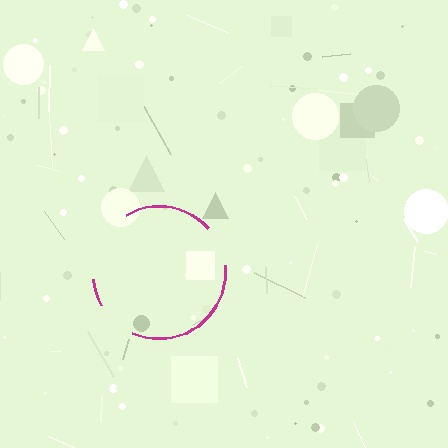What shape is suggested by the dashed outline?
The dashed outline suggests a circle.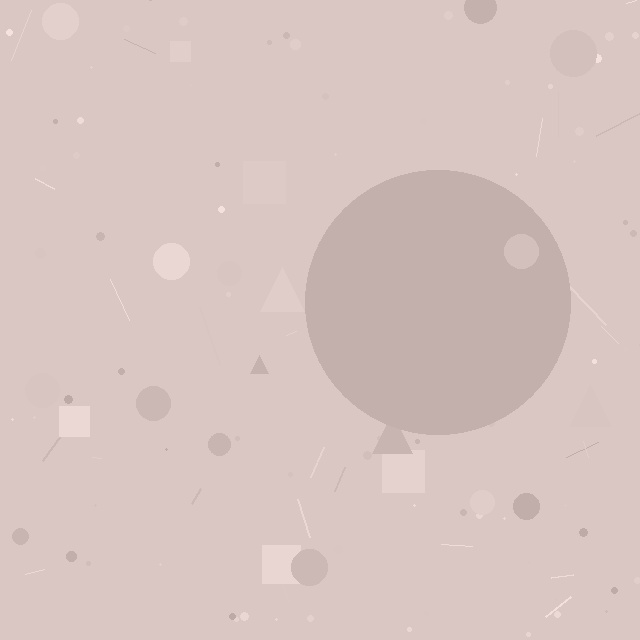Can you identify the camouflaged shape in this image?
The camouflaged shape is a circle.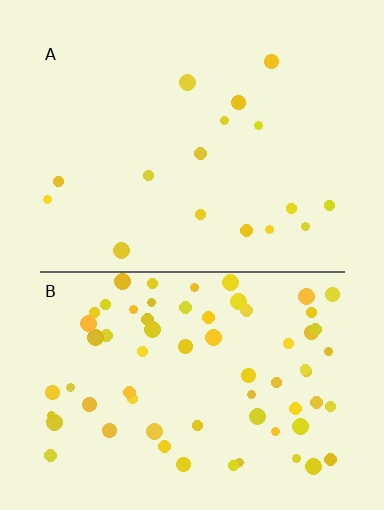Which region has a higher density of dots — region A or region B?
B (the bottom).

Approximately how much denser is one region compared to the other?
Approximately 4.2× — region B over region A.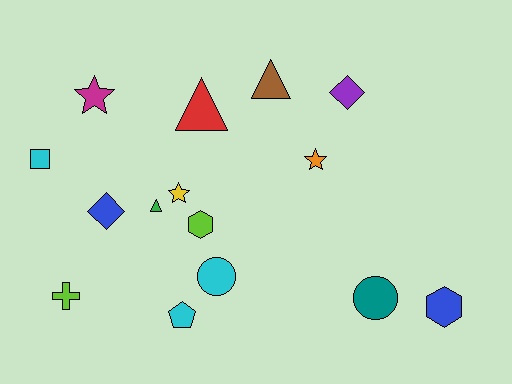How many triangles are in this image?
There are 3 triangles.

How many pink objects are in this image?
There are no pink objects.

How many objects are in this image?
There are 15 objects.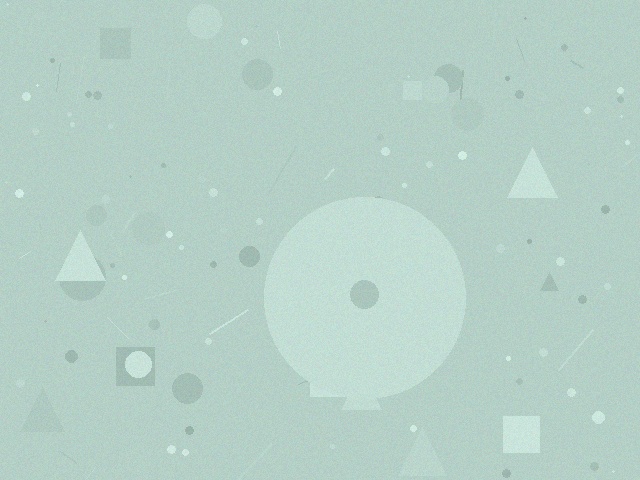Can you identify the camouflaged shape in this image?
The camouflaged shape is a circle.